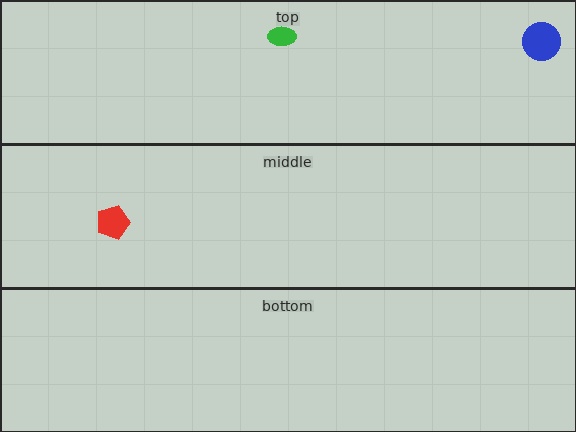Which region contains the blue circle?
The top region.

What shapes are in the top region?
The blue circle, the green ellipse.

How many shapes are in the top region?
2.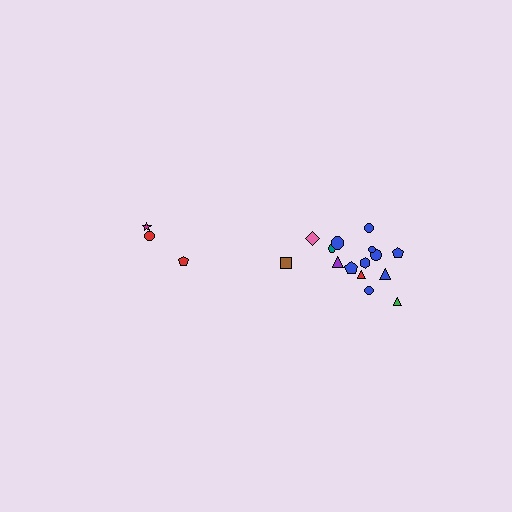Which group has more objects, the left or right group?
The right group.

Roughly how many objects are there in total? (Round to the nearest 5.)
Roughly 20 objects in total.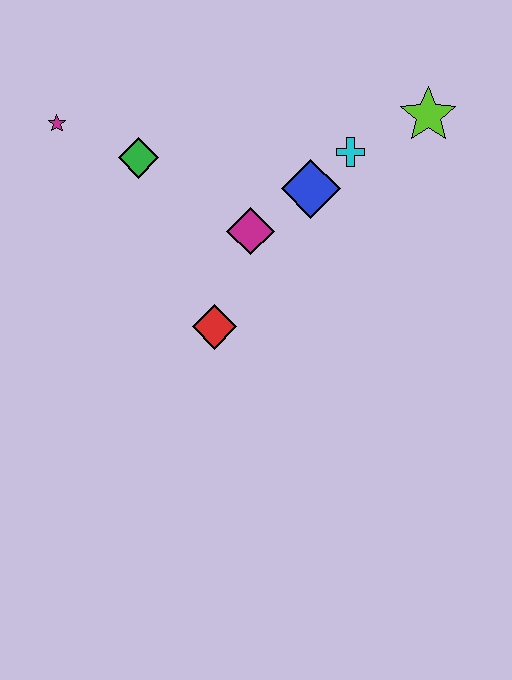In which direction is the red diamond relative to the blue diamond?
The red diamond is below the blue diamond.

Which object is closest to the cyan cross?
The blue diamond is closest to the cyan cross.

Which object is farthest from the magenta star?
The lime star is farthest from the magenta star.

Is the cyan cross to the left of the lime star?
Yes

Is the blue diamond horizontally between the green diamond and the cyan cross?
Yes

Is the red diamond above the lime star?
No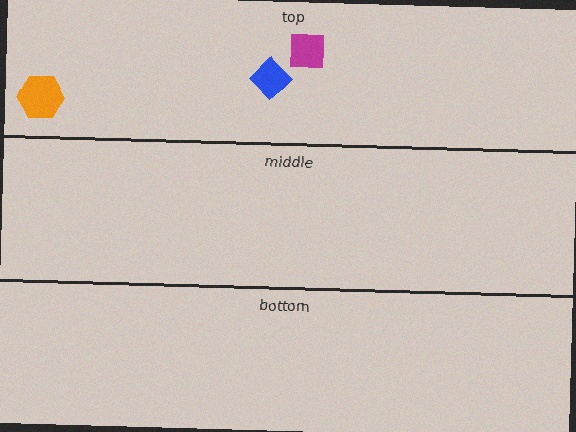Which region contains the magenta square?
The top region.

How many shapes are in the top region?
3.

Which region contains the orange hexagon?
The top region.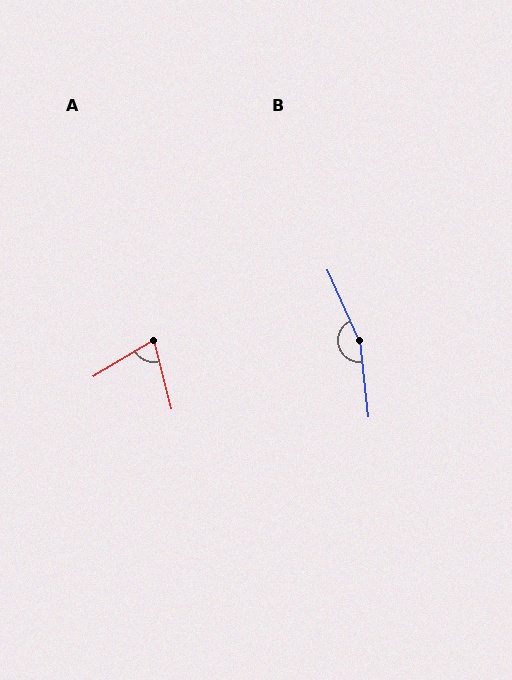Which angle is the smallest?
A, at approximately 73 degrees.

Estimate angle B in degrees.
Approximately 162 degrees.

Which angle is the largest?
B, at approximately 162 degrees.